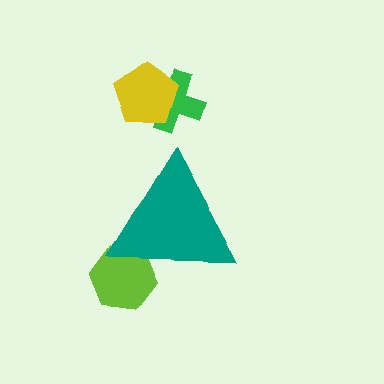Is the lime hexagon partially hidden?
Yes, the lime hexagon is partially hidden behind the teal triangle.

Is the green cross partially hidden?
No, the green cross is fully visible.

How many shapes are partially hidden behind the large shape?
1 shape is partially hidden.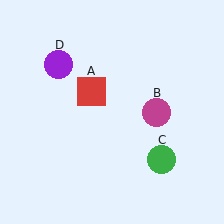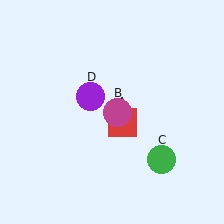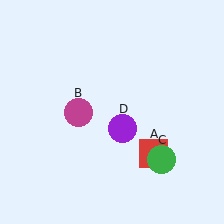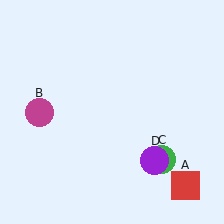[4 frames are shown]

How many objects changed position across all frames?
3 objects changed position: red square (object A), magenta circle (object B), purple circle (object D).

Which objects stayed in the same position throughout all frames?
Green circle (object C) remained stationary.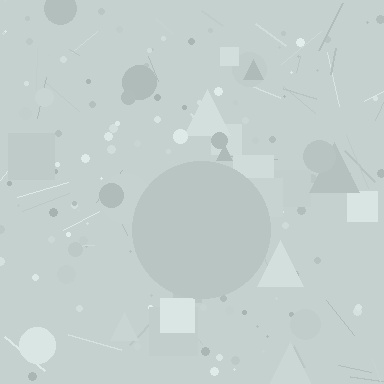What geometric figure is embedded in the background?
A circle is embedded in the background.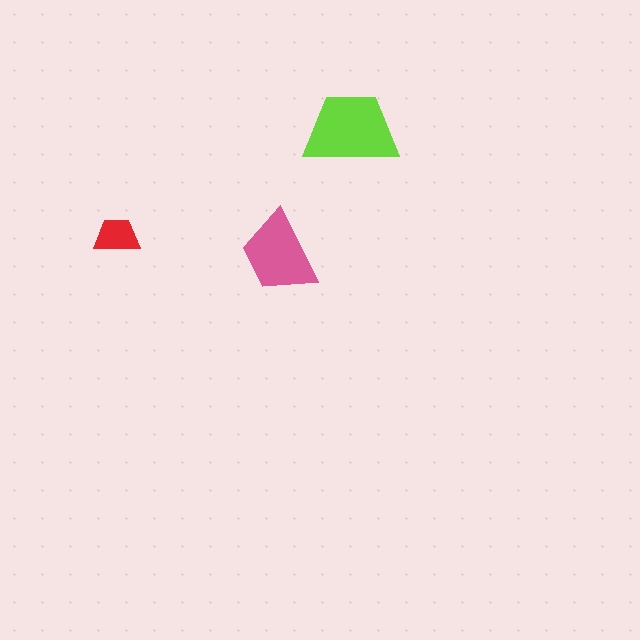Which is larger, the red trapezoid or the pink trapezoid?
The pink one.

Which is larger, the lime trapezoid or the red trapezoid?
The lime one.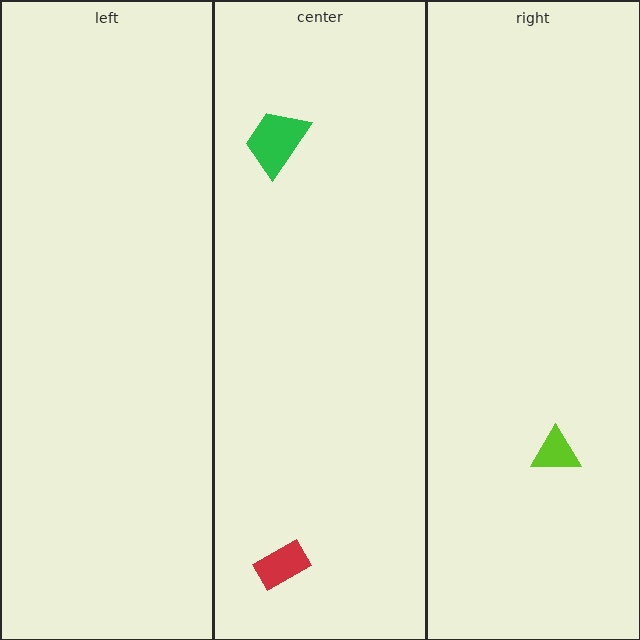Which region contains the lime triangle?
The right region.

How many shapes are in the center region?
2.